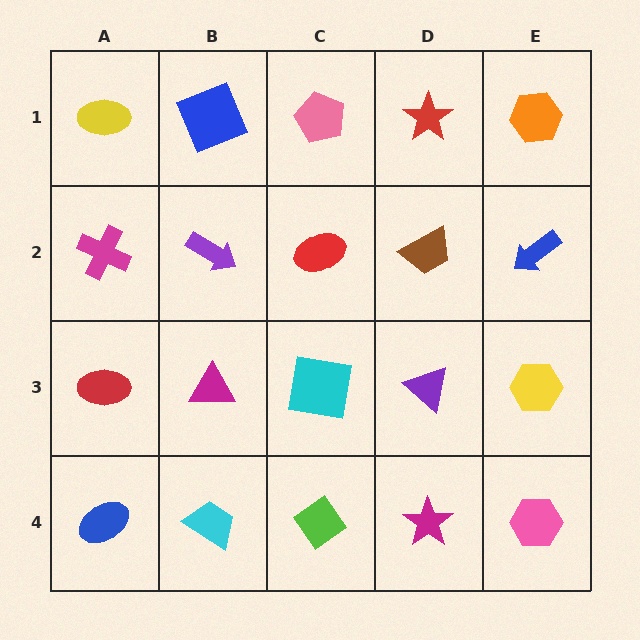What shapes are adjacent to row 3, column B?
A purple arrow (row 2, column B), a cyan trapezoid (row 4, column B), a red ellipse (row 3, column A), a cyan square (row 3, column C).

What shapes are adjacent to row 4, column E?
A yellow hexagon (row 3, column E), a magenta star (row 4, column D).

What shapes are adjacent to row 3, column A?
A magenta cross (row 2, column A), a blue ellipse (row 4, column A), a magenta triangle (row 3, column B).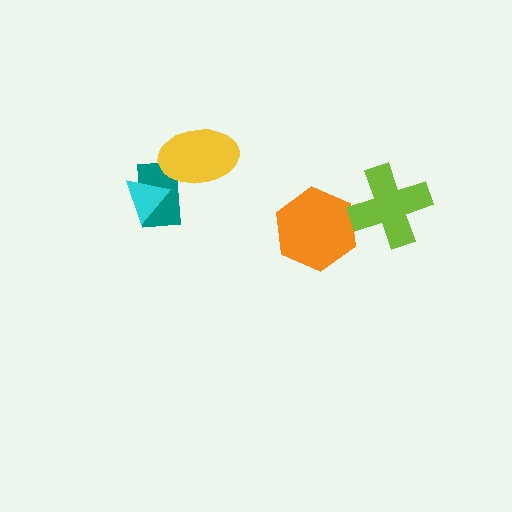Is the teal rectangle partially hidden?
Yes, it is partially covered by another shape.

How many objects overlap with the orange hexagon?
0 objects overlap with the orange hexagon.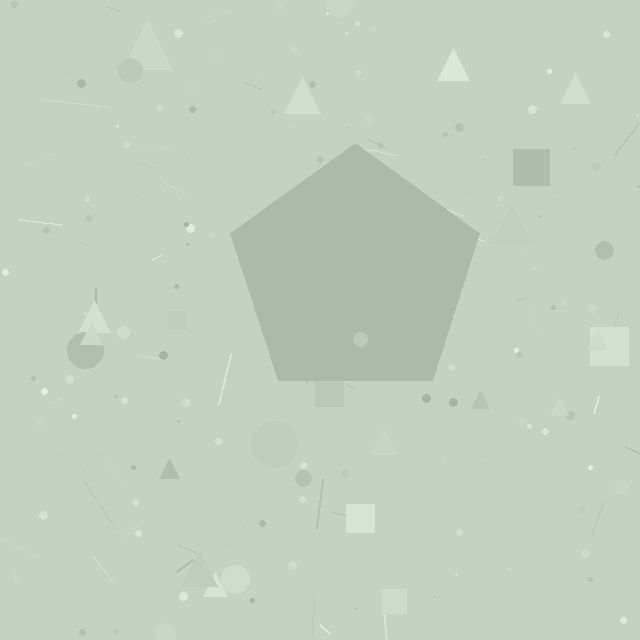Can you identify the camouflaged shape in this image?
The camouflaged shape is a pentagon.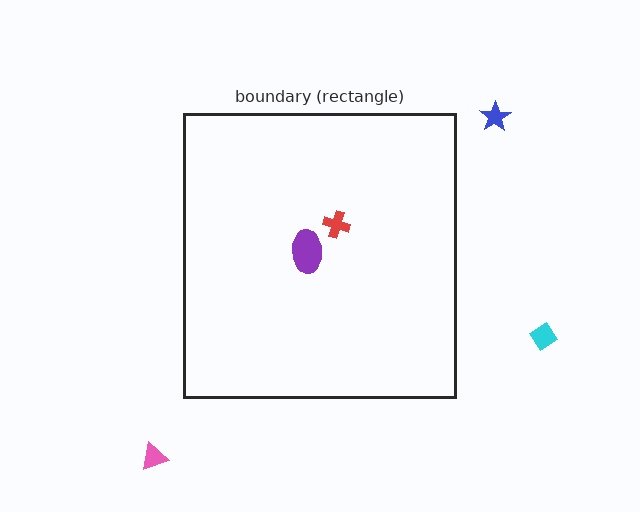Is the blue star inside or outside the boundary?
Outside.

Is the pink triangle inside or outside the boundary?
Outside.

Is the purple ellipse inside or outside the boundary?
Inside.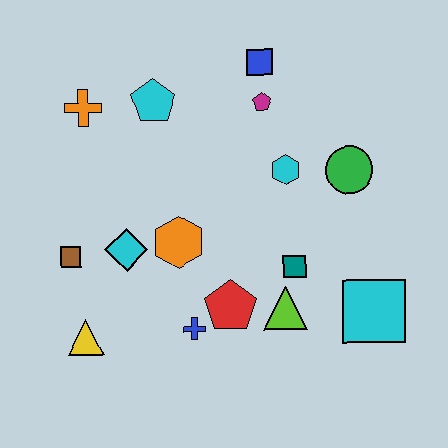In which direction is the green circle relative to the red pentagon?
The green circle is above the red pentagon.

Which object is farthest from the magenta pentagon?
The yellow triangle is farthest from the magenta pentagon.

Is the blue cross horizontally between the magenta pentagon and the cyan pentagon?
Yes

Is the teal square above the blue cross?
Yes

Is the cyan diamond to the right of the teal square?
No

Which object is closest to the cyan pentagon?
The orange cross is closest to the cyan pentagon.